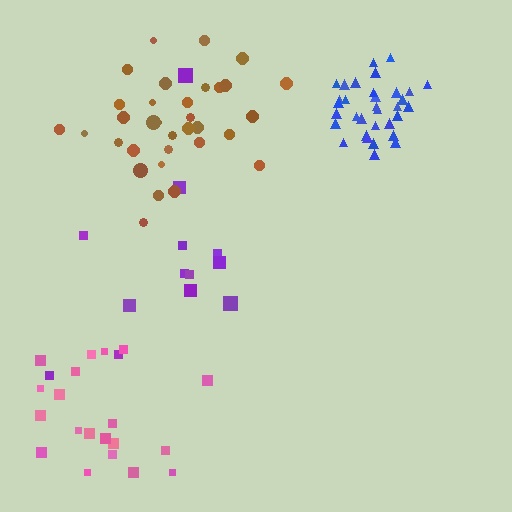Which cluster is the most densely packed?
Blue.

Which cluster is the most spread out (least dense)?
Purple.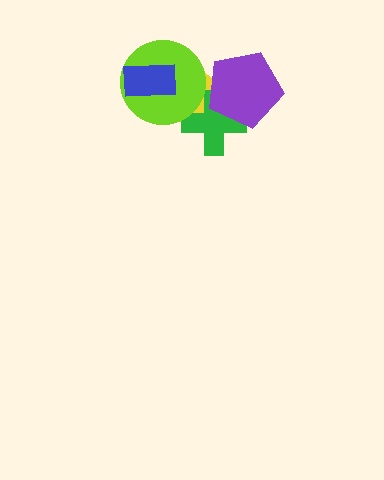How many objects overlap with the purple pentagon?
2 objects overlap with the purple pentagon.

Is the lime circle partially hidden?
Yes, it is partially covered by another shape.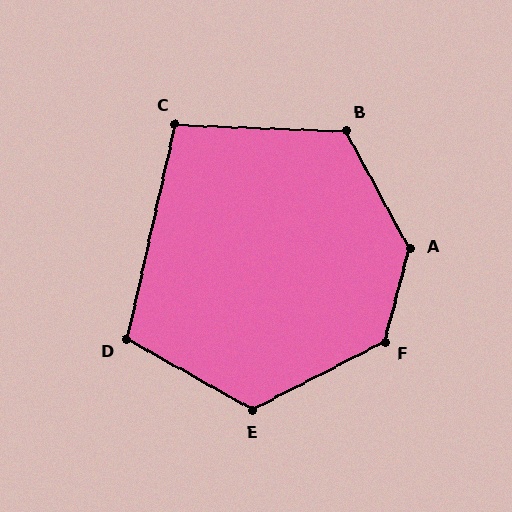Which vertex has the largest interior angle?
A, at approximately 136 degrees.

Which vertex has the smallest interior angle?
C, at approximately 101 degrees.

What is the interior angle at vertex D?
Approximately 106 degrees (obtuse).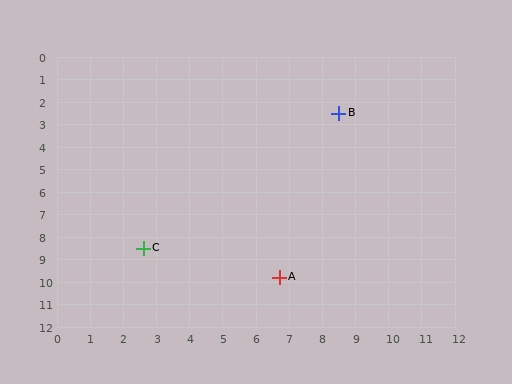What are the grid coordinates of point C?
Point C is at approximately (2.6, 8.5).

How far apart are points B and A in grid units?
Points B and A are about 7.5 grid units apart.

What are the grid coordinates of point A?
Point A is at approximately (6.7, 9.8).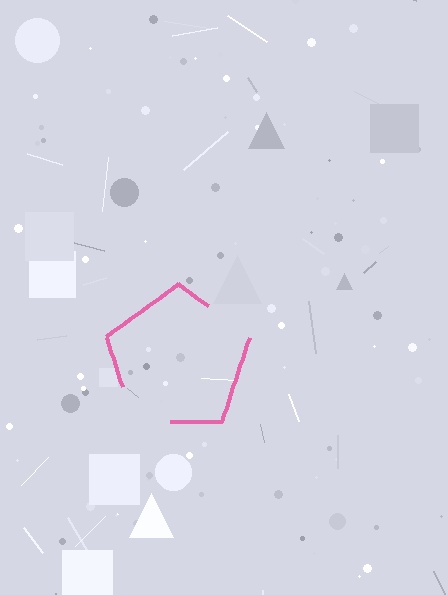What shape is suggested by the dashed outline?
The dashed outline suggests a pentagon.